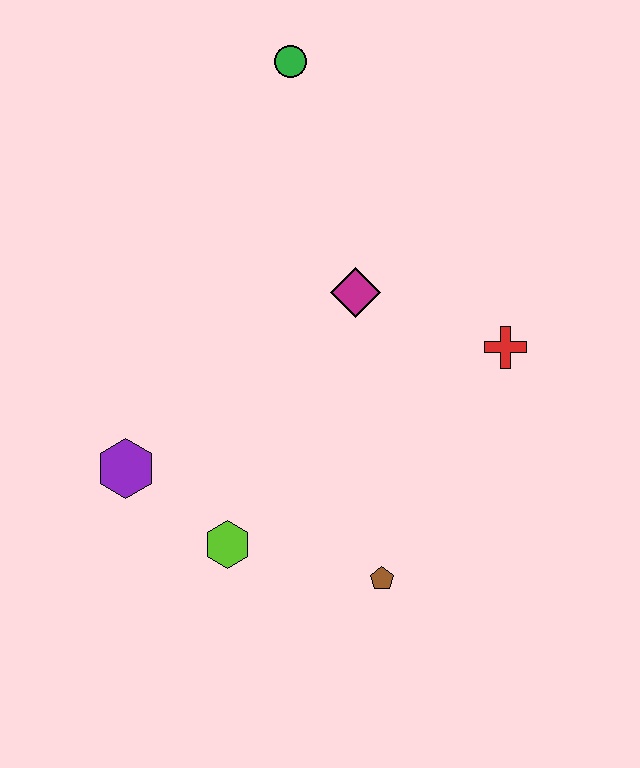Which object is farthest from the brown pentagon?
The green circle is farthest from the brown pentagon.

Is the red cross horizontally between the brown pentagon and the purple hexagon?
No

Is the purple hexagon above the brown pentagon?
Yes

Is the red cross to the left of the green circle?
No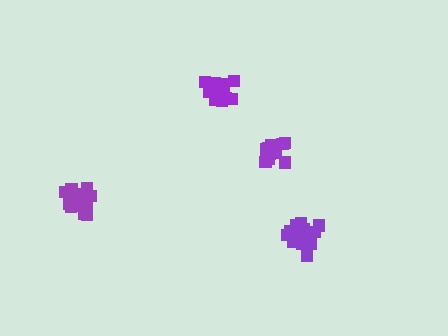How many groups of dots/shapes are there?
There are 4 groups.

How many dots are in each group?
Group 1: 20 dots, Group 2: 19 dots, Group 3: 20 dots, Group 4: 17 dots (76 total).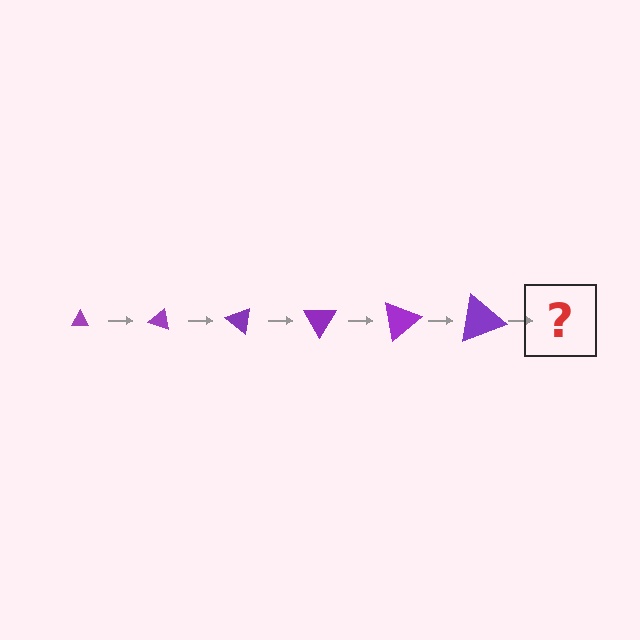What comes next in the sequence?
The next element should be a triangle, larger than the previous one and rotated 120 degrees from the start.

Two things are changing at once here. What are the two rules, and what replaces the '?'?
The two rules are that the triangle grows larger each step and it rotates 20 degrees each step. The '?' should be a triangle, larger than the previous one and rotated 120 degrees from the start.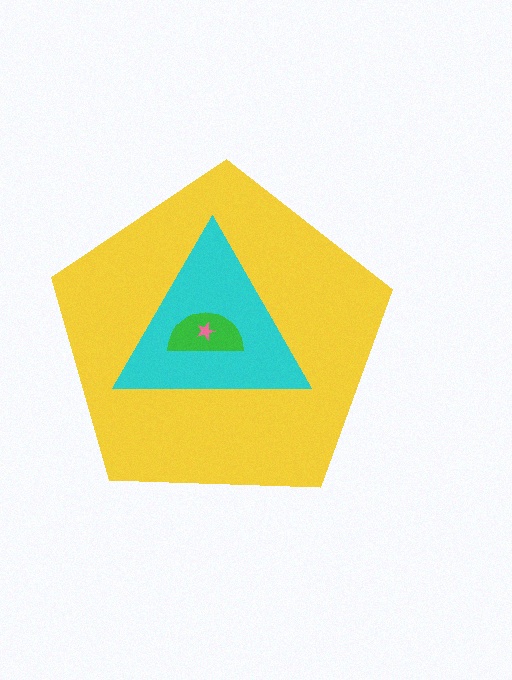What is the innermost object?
The pink star.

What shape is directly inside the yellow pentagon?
The cyan triangle.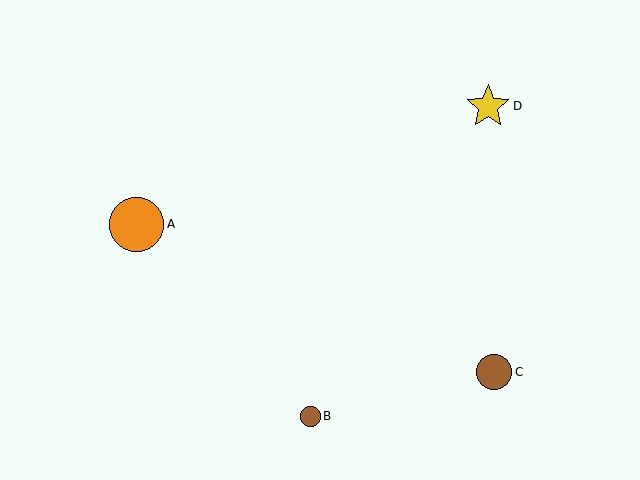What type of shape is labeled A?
Shape A is an orange circle.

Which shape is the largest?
The orange circle (labeled A) is the largest.